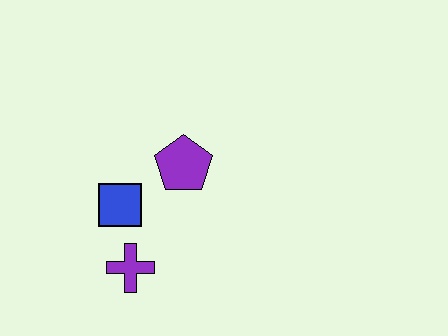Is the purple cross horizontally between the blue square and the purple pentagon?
Yes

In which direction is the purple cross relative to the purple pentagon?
The purple cross is below the purple pentagon.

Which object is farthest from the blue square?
The purple pentagon is farthest from the blue square.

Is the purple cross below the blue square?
Yes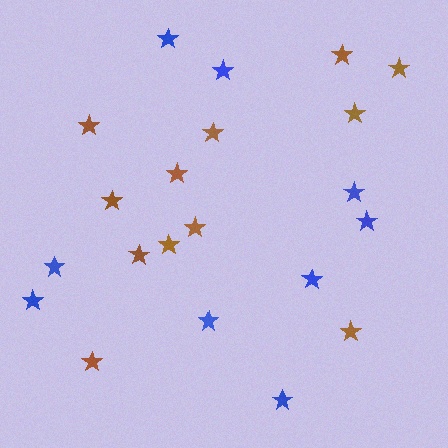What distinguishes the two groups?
There are 2 groups: one group of blue stars (9) and one group of brown stars (12).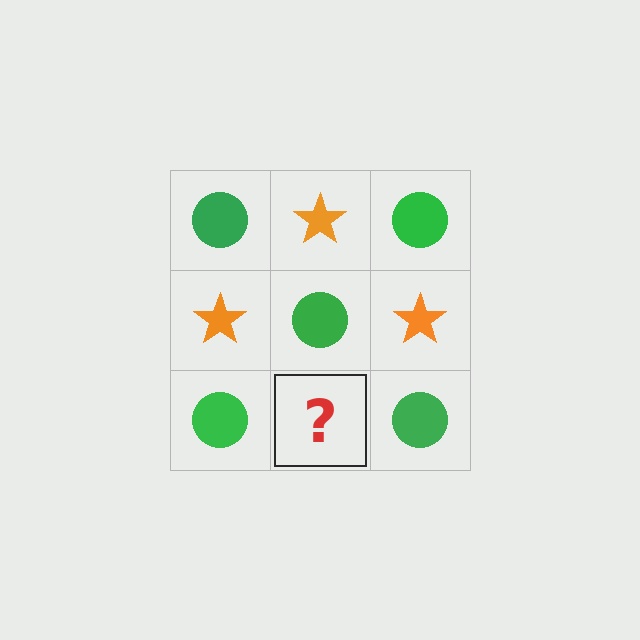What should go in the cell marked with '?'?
The missing cell should contain an orange star.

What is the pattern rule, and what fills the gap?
The rule is that it alternates green circle and orange star in a checkerboard pattern. The gap should be filled with an orange star.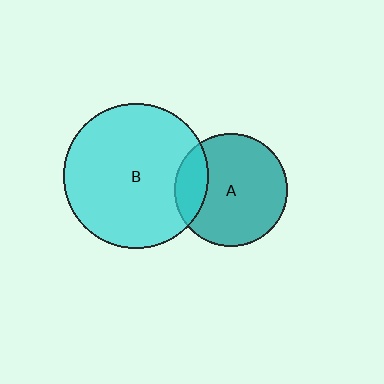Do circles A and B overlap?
Yes.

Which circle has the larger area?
Circle B (cyan).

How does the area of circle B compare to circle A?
Approximately 1.7 times.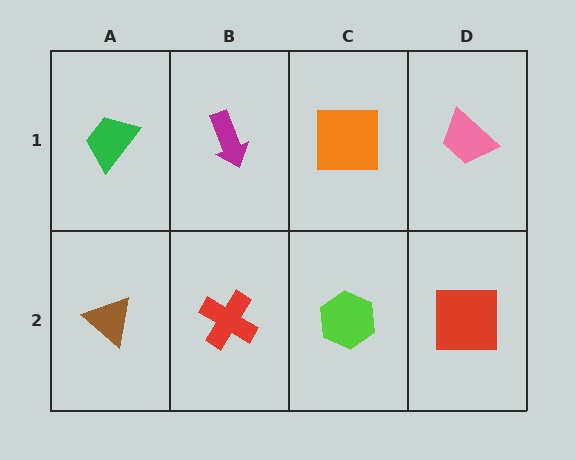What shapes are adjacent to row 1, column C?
A lime hexagon (row 2, column C), a magenta arrow (row 1, column B), a pink trapezoid (row 1, column D).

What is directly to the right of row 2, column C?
A red square.